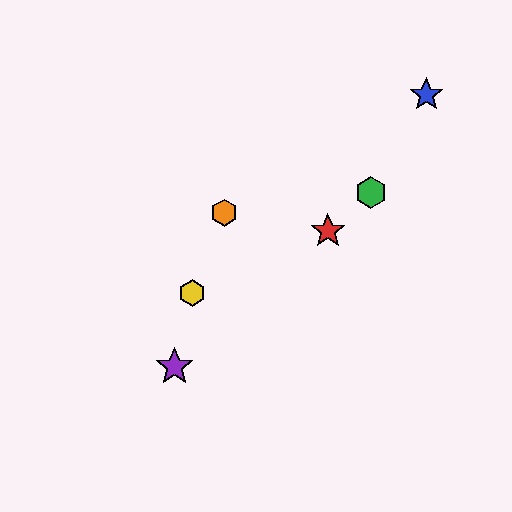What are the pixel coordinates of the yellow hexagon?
The yellow hexagon is at (192, 293).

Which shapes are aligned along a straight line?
The red star, the green hexagon, the purple star are aligned along a straight line.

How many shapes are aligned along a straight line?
3 shapes (the red star, the green hexagon, the purple star) are aligned along a straight line.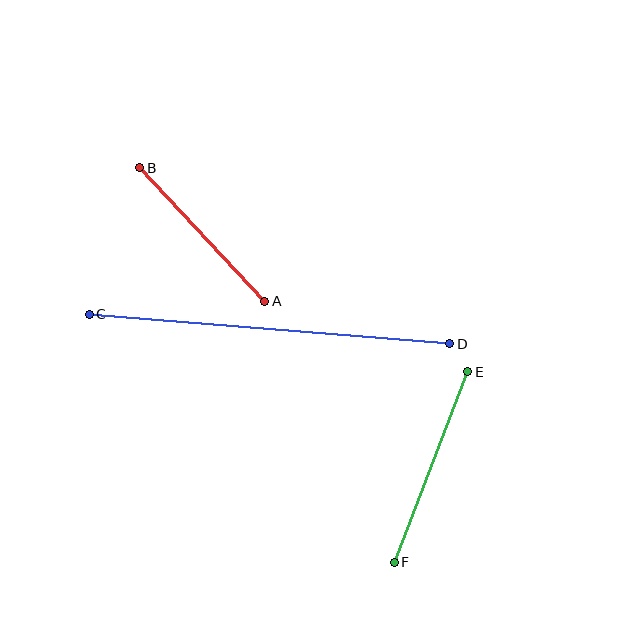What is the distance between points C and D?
The distance is approximately 362 pixels.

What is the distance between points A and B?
The distance is approximately 183 pixels.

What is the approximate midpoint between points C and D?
The midpoint is at approximately (269, 329) pixels.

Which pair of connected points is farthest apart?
Points C and D are farthest apart.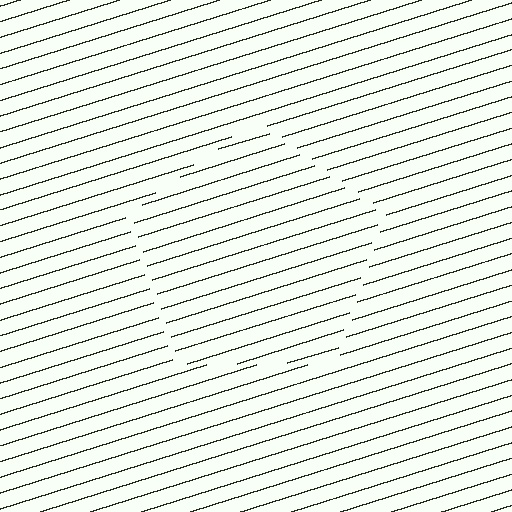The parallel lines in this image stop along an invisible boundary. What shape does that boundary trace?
An illusory pentagon. The interior of the shape contains the same grating, shifted by half a period — the contour is defined by the phase discontinuity where line-ends from the inner and outer gratings abut.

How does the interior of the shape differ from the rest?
The interior of the shape contains the same grating, shifted by half a period — the contour is defined by the phase discontinuity where line-ends from the inner and outer gratings abut.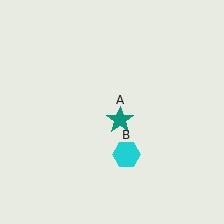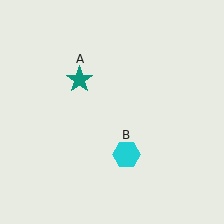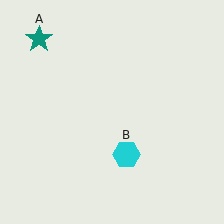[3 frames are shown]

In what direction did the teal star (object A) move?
The teal star (object A) moved up and to the left.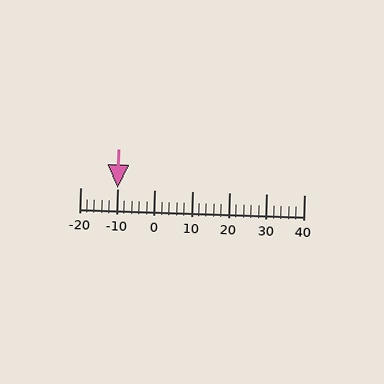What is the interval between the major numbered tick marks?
The major tick marks are spaced 10 units apart.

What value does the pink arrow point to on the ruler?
The pink arrow points to approximately -10.